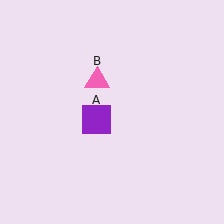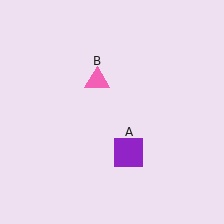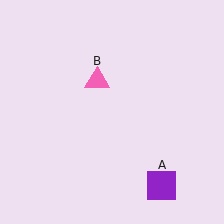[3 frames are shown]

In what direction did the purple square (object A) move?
The purple square (object A) moved down and to the right.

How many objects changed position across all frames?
1 object changed position: purple square (object A).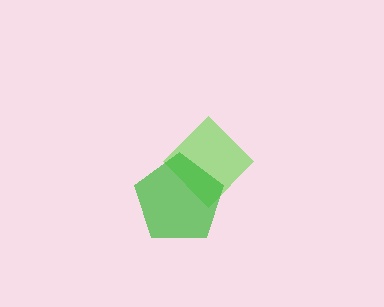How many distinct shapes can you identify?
There are 2 distinct shapes: a lime diamond, a green pentagon.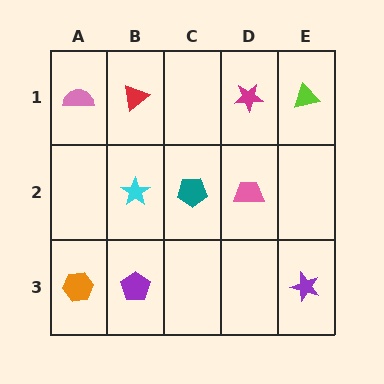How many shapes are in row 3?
3 shapes.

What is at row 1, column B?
A red triangle.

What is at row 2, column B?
A cyan star.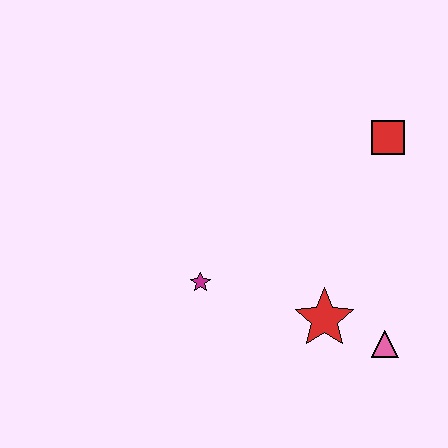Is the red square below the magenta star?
No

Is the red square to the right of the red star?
Yes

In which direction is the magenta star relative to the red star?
The magenta star is to the left of the red star.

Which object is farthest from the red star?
The red square is farthest from the red star.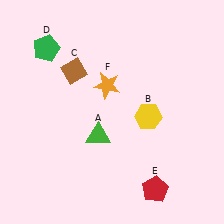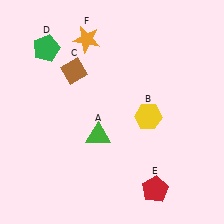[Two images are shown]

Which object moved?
The orange star (F) moved up.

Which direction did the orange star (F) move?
The orange star (F) moved up.